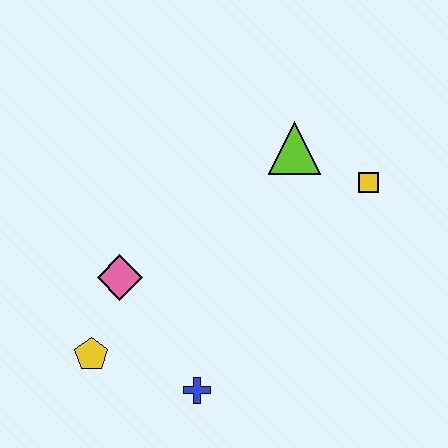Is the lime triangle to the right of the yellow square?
No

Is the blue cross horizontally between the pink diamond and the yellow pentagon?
No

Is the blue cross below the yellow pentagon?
Yes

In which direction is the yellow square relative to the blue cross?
The yellow square is above the blue cross.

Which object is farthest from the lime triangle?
The yellow pentagon is farthest from the lime triangle.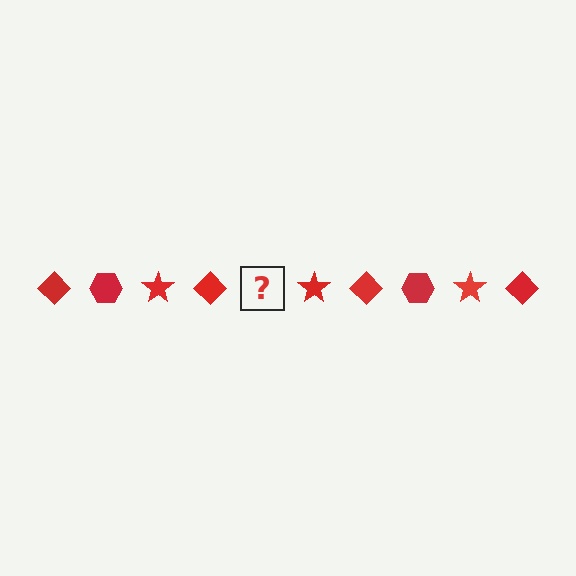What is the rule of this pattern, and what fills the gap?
The rule is that the pattern cycles through diamond, hexagon, star shapes in red. The gap should be filled with a red hexagon.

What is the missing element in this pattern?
The missing element is a red hexagon.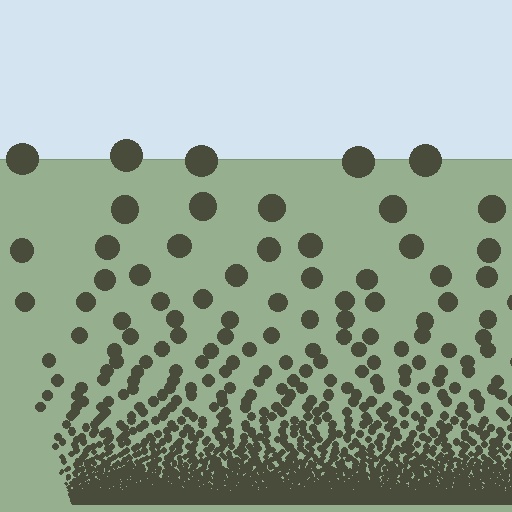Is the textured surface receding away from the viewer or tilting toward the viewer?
The surface appears to tilt toward the viewer. Texture elements get larger and sparser toward the top.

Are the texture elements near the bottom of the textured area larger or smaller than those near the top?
Smaller. The gradient is inverted — elements near the bottom are smaller and denser.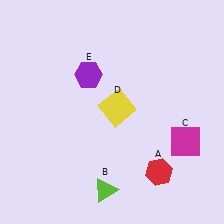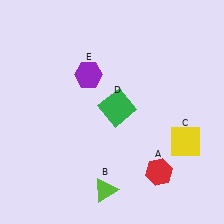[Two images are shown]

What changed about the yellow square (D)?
In Image 1, D is yellow. In Image 2, it changed to green.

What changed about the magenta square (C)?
In Image 1, C is magenta. In Image 2, it changed to yellow.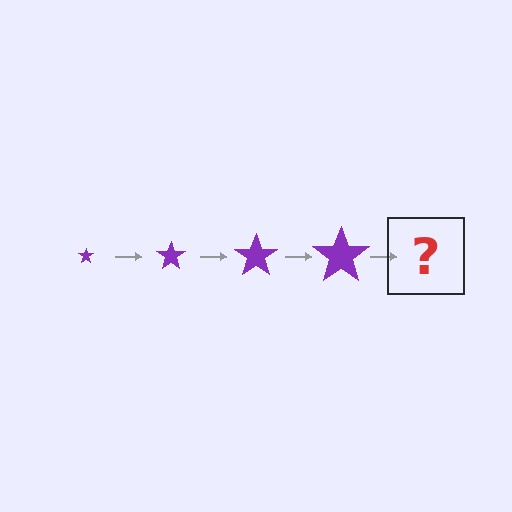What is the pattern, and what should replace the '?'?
The pattern is that the star gets progressively larger each step. The '?' should be a purple star, larger than the previous one.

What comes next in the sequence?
The next element should be a purple star, larger than the previous one.